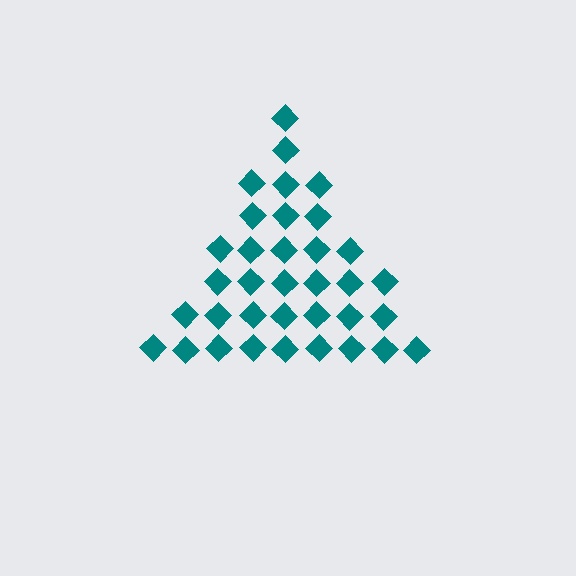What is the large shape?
The large shape is a triangle.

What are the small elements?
The small elements are diamonds.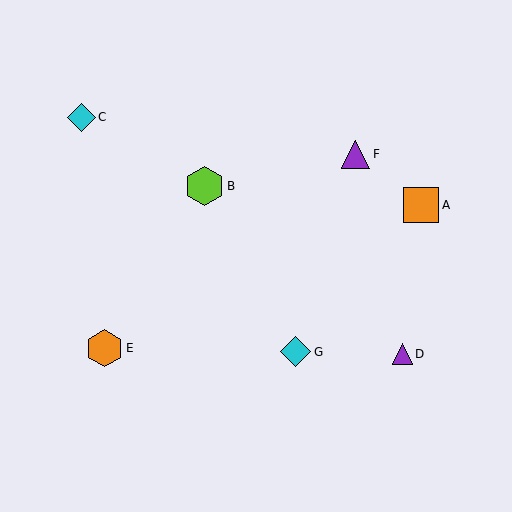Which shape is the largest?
The lime hexagon (labeled B) is the largest.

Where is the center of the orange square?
The center of the orange square is at (421, 205).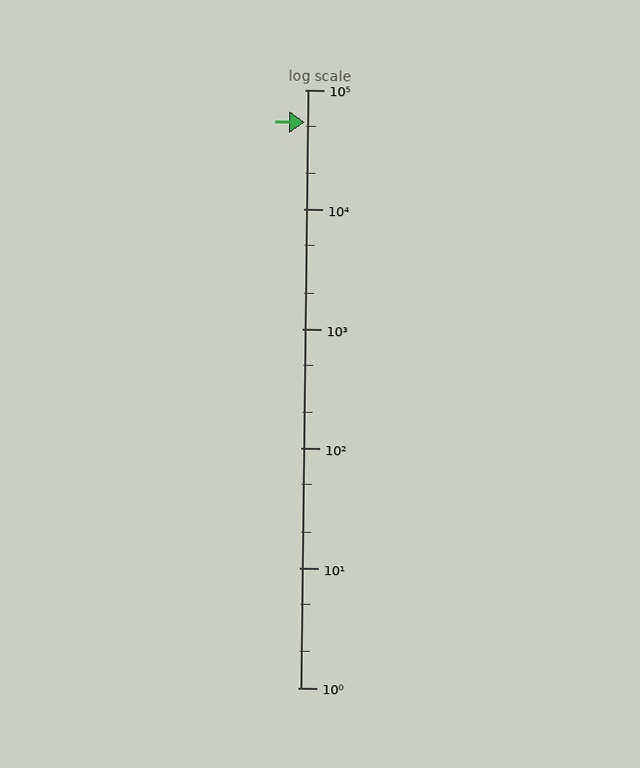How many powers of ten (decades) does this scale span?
The scale spans 5 decades, from 1 to 100000.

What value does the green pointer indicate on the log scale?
The pointer indicates approximately 53000.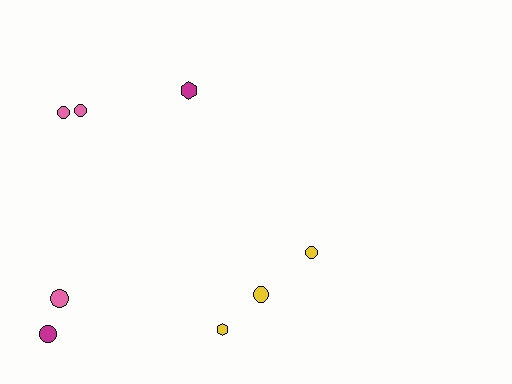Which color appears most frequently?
Pink, with 3 objects.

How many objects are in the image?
There are 8 objects.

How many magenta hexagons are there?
There is 1 magenta hexagon.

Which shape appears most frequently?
Circle, with 6 objects.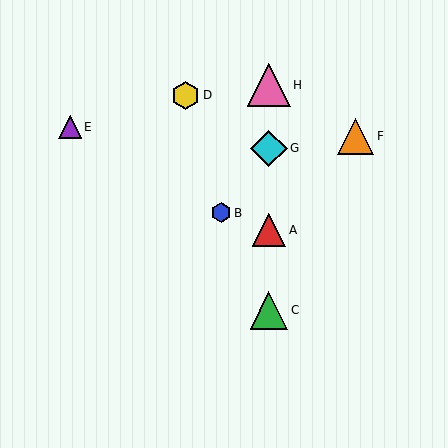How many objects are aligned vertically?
4 objects (A, C, G, H) are aligned vertically.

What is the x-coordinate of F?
Object F is at x≈356.